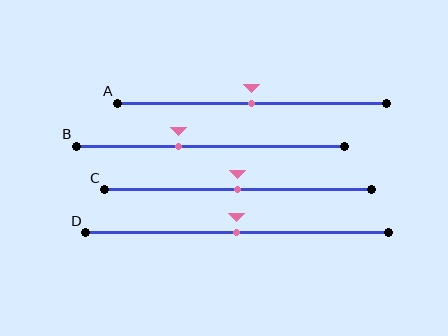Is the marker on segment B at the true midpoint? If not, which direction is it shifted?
No, the marker on segment B is shifted to the left by about 12% of the segment length.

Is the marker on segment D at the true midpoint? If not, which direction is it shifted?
Yes, the marker on segment D is at the true midpoint.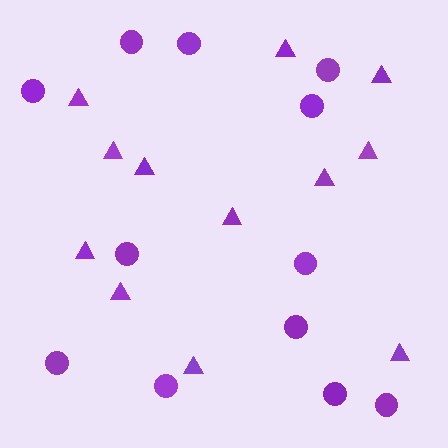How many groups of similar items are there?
There are 2 groups: one group of triangles (12) and one group of circles (12).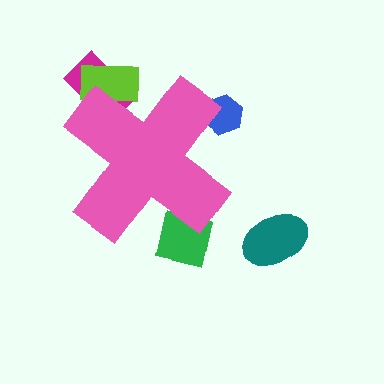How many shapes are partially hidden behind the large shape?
4 shapes are partially hidden.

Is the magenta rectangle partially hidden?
Yes, the magenta rectangle is partially hidden behind the pink cross.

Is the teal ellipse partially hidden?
No, the teal ellipse is fully visible.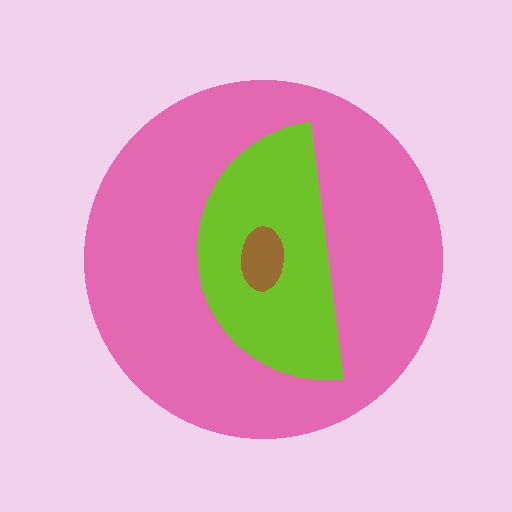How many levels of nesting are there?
3.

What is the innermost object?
The brown ellipse.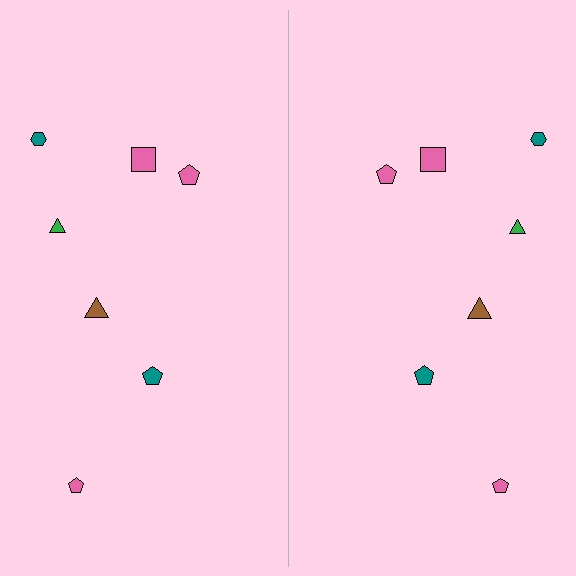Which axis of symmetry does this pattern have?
The pattern has a vertical axis of symmetry running through the center of the image.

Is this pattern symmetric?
Yes, this pattern has bilateral (reflection) symmetry.